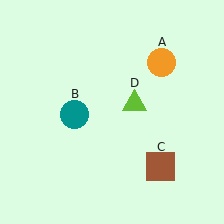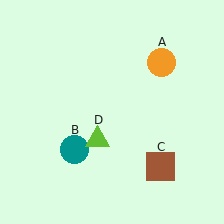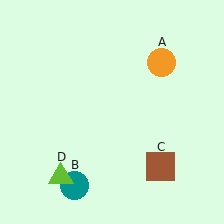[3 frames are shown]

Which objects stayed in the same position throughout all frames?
Orange circle (object A) and brown square (object C) remained stationary.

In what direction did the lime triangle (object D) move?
The lime triangle (object D) moved down and to the left.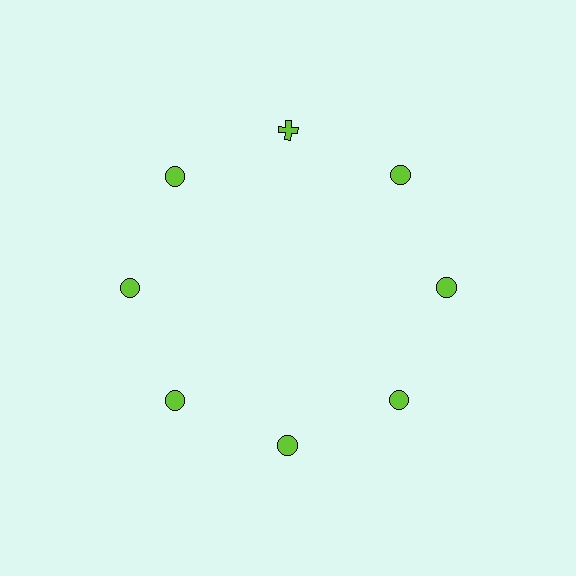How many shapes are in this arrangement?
There are 8 shapes arranged in a ring pattern.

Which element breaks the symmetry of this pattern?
The lime cross at roughly the 12 o'clock position breaks the symmetry. All other shapes are lime circles.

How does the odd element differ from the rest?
It has a different shape: cross instead of circle.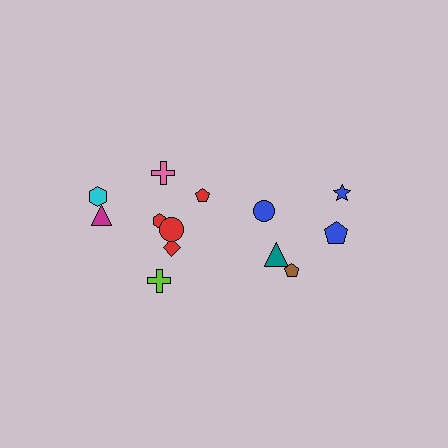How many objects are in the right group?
There are 5 objects.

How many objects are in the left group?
There are 8 objects.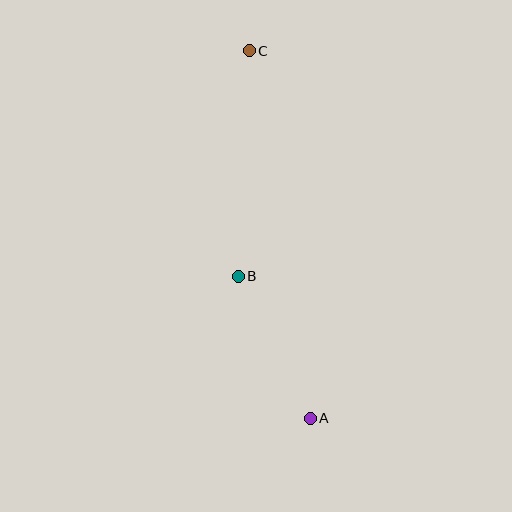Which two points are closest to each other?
Points A and B are closest to each other.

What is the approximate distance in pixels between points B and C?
The distance between B and C is approximately 226 pixels.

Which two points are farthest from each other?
Points A and C are farthest from each other.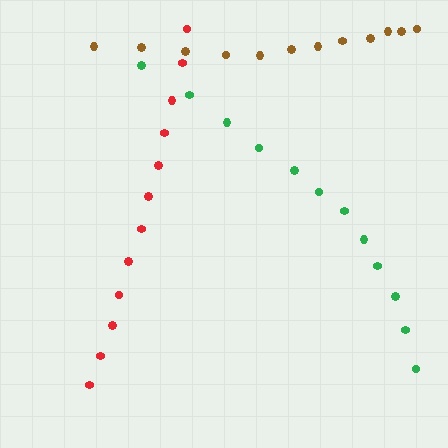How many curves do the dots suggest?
There are 3 distinct paths.